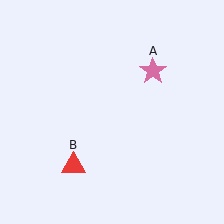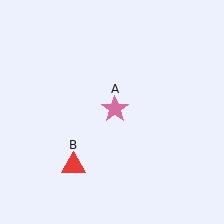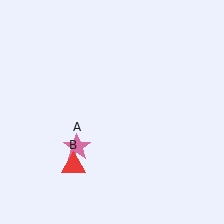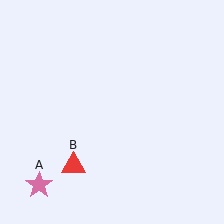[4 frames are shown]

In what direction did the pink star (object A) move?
The pink star (object A) moved down and to the left.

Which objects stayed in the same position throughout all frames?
Red triangle (object B) remained stationary.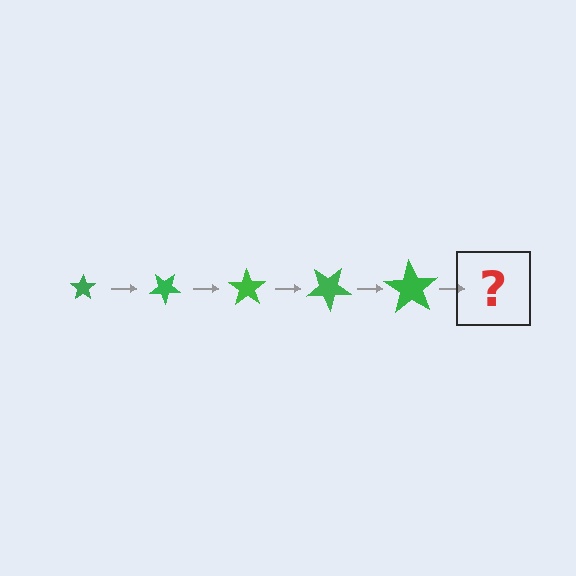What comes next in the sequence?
The next element should be a star, larger than the previous one and rotated 175 degrees from the start.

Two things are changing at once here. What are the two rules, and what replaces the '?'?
The two rules are that the star grows larger each step and it rotates 35 degrees each step. The '?' should be a star, larger than the previous one and rotated 175 degrees from the start.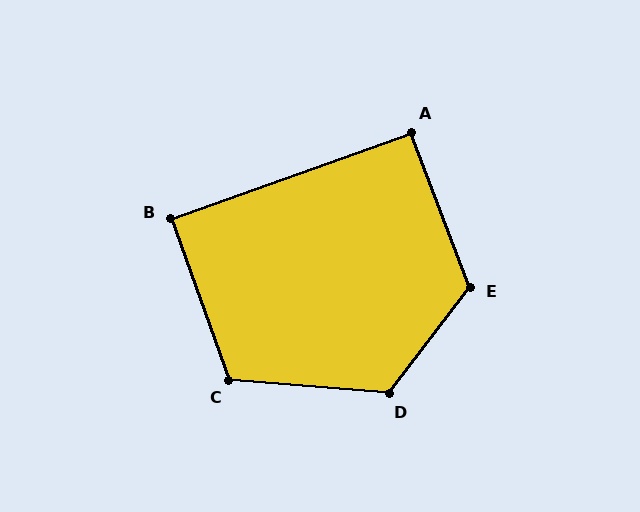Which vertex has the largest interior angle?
D, at approximately 123 degrees.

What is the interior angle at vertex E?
Approximately 122 degrees (obtuse).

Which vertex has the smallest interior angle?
B, at approximately 90 degrees.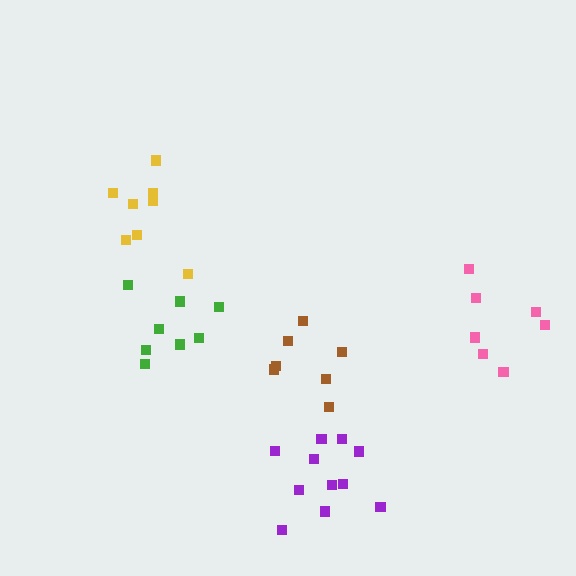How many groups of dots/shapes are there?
There are 5 groups.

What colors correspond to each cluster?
The clusters are colored: brown, pink, purple, green, yellow.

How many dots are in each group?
Group 1: 7 dots, Group 2: 7 dots, Group 3: 11 dots, Group 4: 8 dots, Group 5: 8 dots (41 total).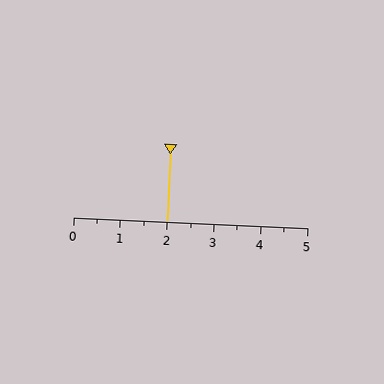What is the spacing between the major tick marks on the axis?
The major ticks are spaced 1 apart.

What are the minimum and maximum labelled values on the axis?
The axis runs from 0 to 5.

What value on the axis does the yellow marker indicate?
The marker indicates approximately 2.